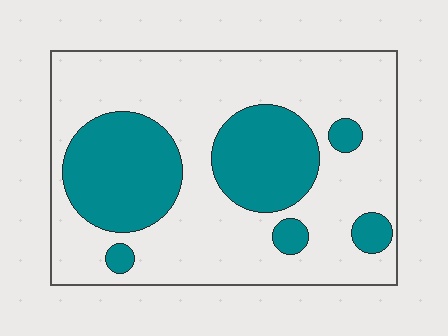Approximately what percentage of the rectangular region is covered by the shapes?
Approximately 30%.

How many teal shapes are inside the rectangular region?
6.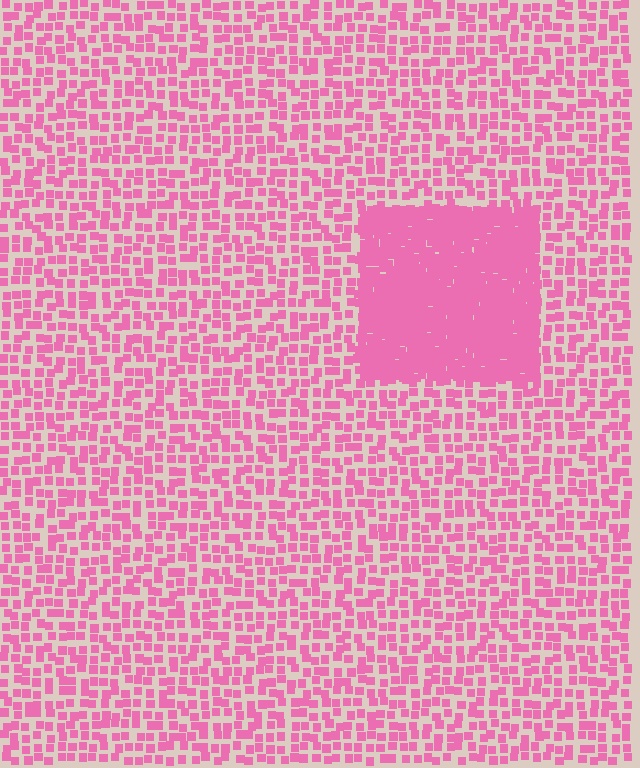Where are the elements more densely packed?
The elements are more densely packed inside the rectangle boundary.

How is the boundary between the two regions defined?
The boundary is defined by a change in element density (approximately 2.8x ratio). All elements are the same color, size, and shape.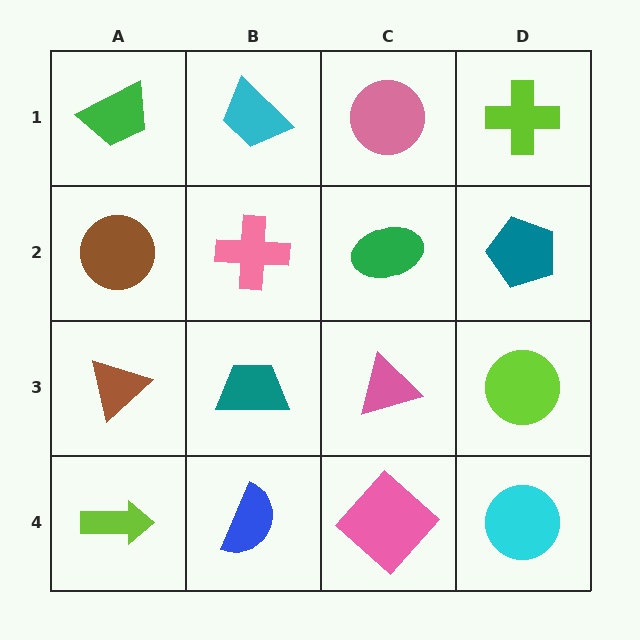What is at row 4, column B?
A blue semicircle.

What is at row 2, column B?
A pink cross.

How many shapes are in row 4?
4 shapes.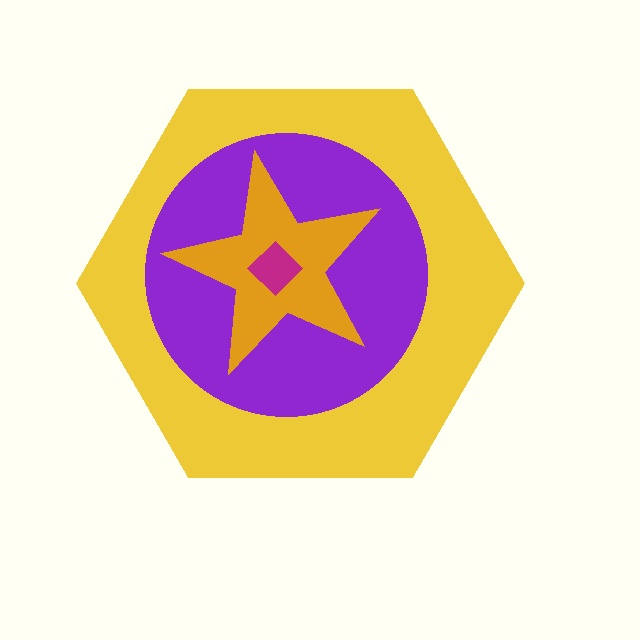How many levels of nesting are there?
4.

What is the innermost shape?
The magenta diamond.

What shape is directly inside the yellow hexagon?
The purple circle.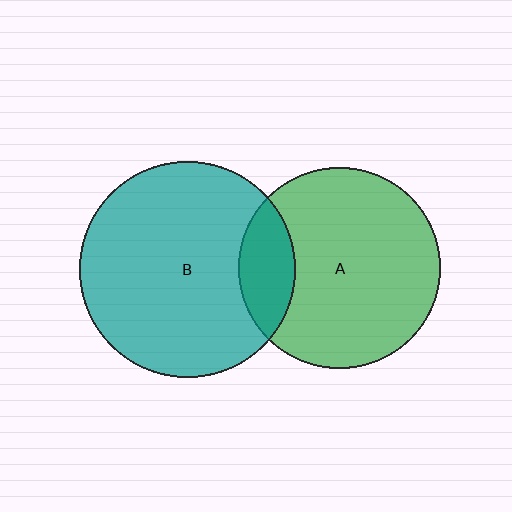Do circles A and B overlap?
Yes.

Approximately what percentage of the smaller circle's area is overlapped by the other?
Approximately 15%.